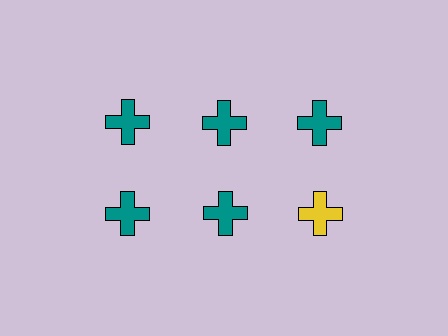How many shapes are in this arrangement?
There are 6 shapes arranged in a grid pattern.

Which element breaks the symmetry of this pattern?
The yellow cross in the second row, center column breaks the symmetry. All other shapes are teal crosses.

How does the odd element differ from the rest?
It has a different color: yellow instead of teal.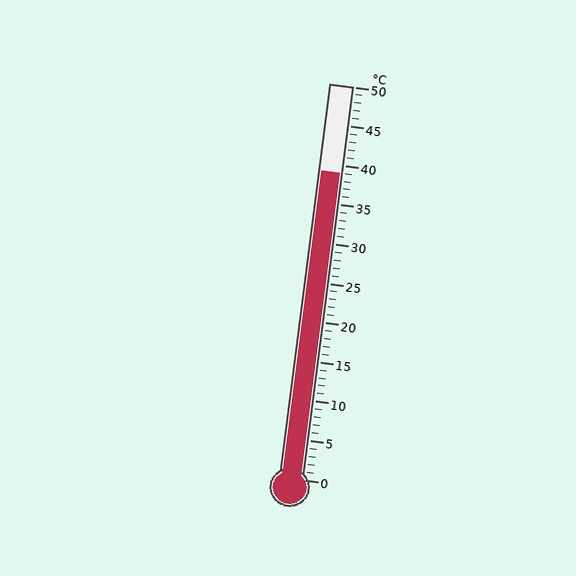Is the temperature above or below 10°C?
The temperature is above 10°C.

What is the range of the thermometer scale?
The thermometer scale ranges from 0°C to 50°C.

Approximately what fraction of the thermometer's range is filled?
The thermometer is filled to approximately 80% of its range.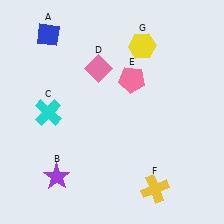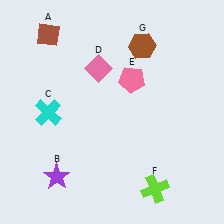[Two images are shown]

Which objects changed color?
A changed from blue to brown. F changed from yellow to lime. G changed from yellow to brown.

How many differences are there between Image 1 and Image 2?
There are 3 differences between the two images.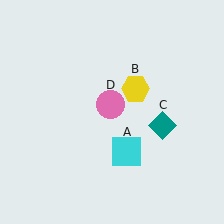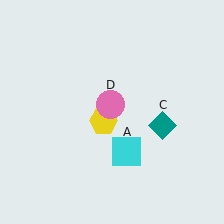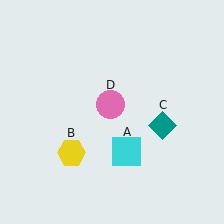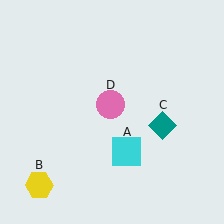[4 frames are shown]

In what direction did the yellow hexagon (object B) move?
The yellow hexagon (object B) moved down and to the left.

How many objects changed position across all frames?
1 object changed position: yellow hexagon (object B).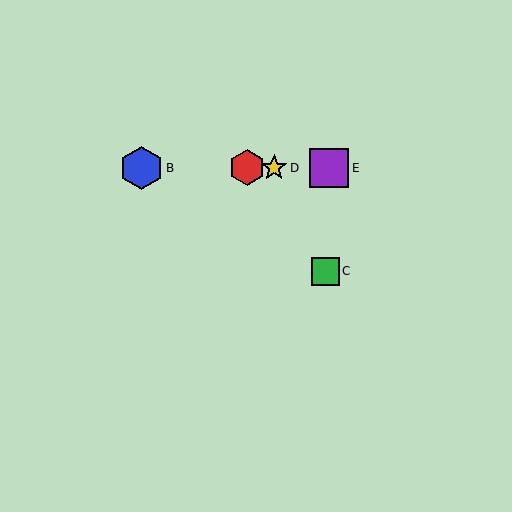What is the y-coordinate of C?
Object C is at y≈271.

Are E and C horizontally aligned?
No, E is at y≈168 and C is at y≈271.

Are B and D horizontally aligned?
Yes, both are at y≈168.